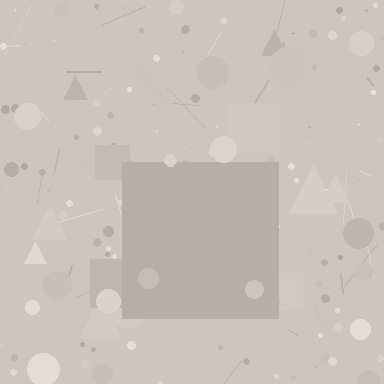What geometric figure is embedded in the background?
A square is embedded in the background.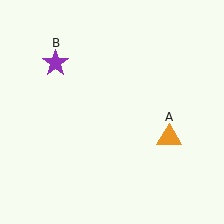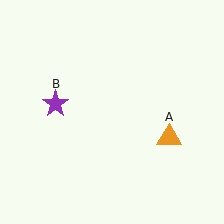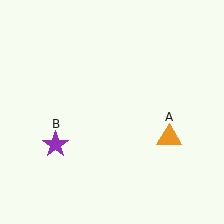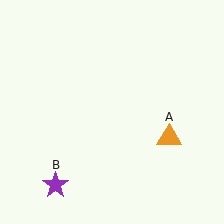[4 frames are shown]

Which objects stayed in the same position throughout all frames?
Orange triangle (object A) remained stationary.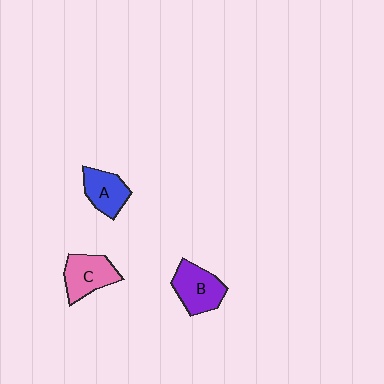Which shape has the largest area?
Shape B (purple).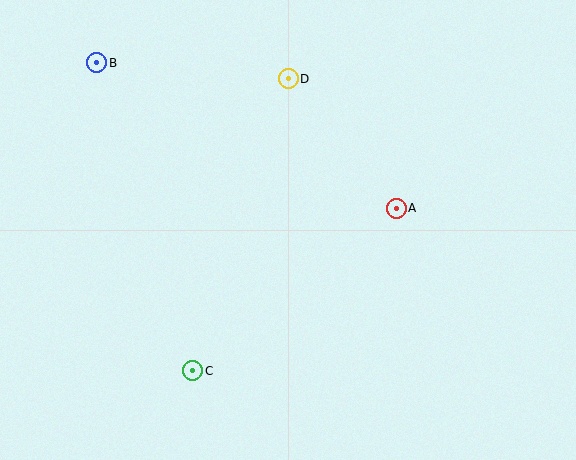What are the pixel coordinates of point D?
Point D is at (288, 79).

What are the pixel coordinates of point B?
Point B is at (97, 63).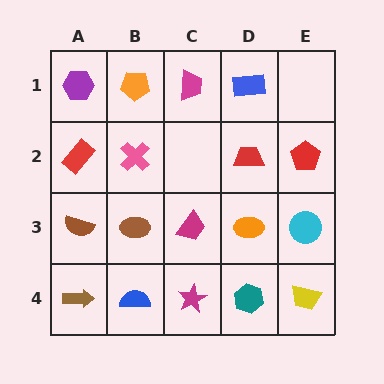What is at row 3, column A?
A brown semicircle.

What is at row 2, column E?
A red pentagon.